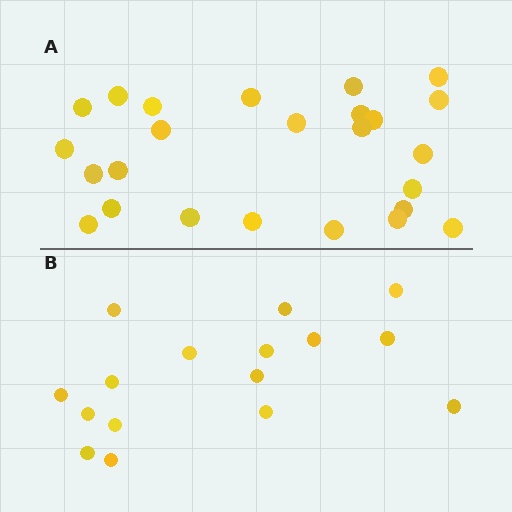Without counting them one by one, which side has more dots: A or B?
Region A (the top region) has more dots.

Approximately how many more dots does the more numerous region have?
Region A has roughly 8 or so more dots than region B.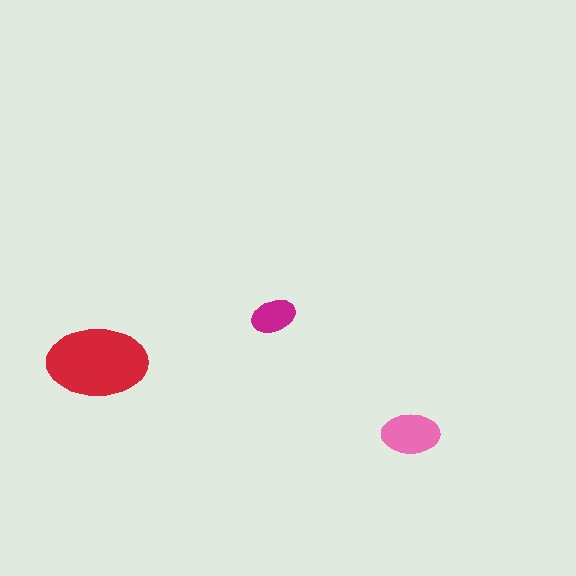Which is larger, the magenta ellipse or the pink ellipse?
The pink one.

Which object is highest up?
The magenta ellipse is topmost.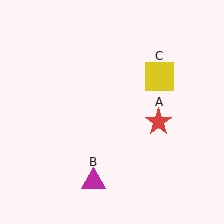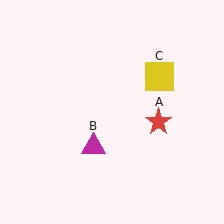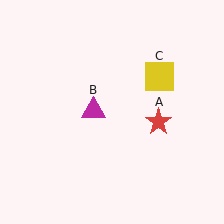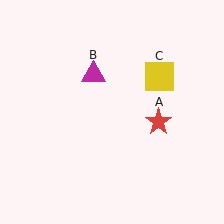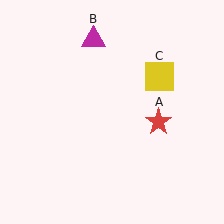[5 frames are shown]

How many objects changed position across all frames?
1 object changed position: magenta triangle (object B).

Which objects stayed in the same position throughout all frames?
Red star (object A) and yellow square (object C) remained stationary.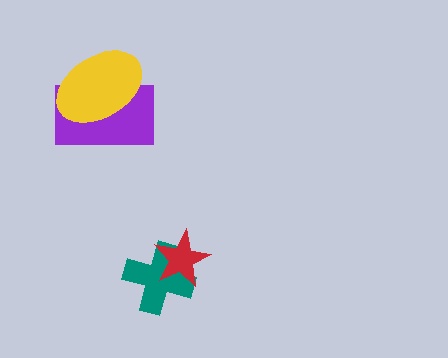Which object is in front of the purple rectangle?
The yellow ellipse is in front of the purple rectangle.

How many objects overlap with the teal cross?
1 object overlaps with the teal cross.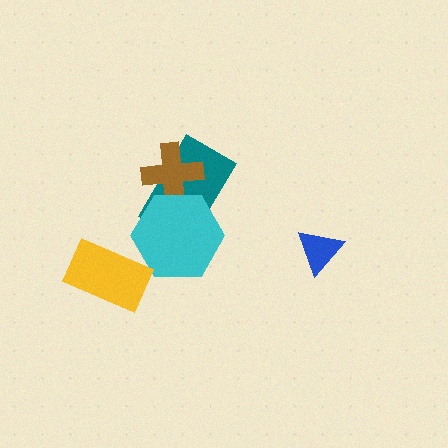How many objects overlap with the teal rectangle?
2 objects overlap with the teal rectangle.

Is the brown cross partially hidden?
Yes, it is partially covered by another shape.